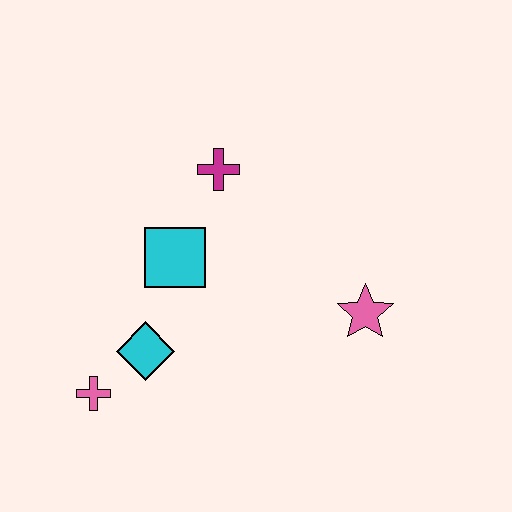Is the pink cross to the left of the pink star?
Yes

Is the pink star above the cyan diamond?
Yes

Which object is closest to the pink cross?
The cyan diamond is closest to the pink cross.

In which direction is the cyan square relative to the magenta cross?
The cyan square is below the magenta cross.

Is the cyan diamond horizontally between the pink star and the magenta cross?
No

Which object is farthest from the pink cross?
The pink star is farthest from the pink cross.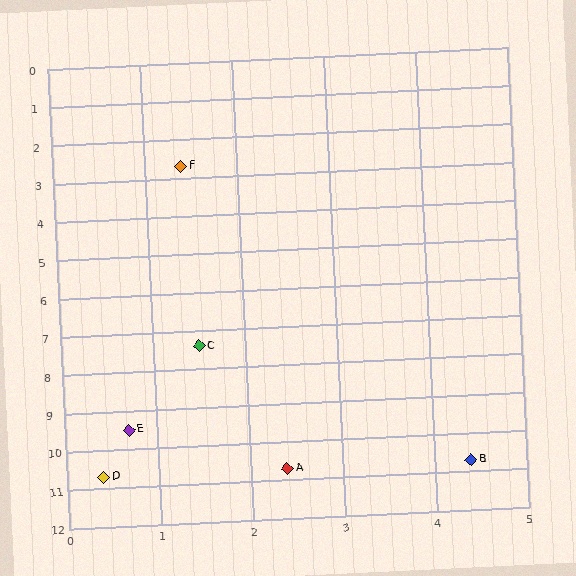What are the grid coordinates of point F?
Point F is at approximately (1.4, 2.7).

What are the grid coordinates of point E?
Point E is at approximately (0.7, 9.5).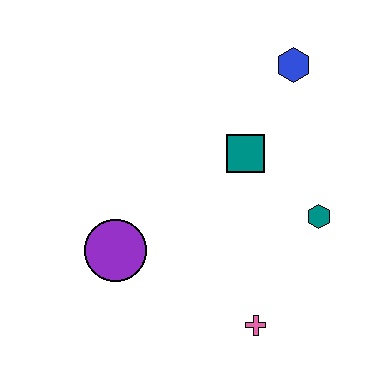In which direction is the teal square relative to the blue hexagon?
The teal square is below the blue hexagon.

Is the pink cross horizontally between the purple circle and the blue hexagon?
Yes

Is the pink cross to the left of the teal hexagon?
Yes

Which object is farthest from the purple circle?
The blue hexagon is farthest from the purple circle.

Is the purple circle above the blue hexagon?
No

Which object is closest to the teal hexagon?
The teal square is closest to the teal hexagon.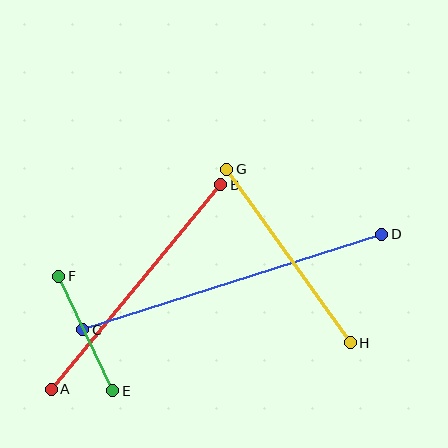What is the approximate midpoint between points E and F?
The midpoint is at approximately (86, 333) pixels.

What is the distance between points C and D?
The distance is approximately 314 pixels.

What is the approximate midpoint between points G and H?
The midpoint is at approximately (288, 256) pixels.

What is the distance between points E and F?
The distance is approximately 126 pixels.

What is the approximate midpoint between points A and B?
The midpoint is at approximately (136, 287) pixels.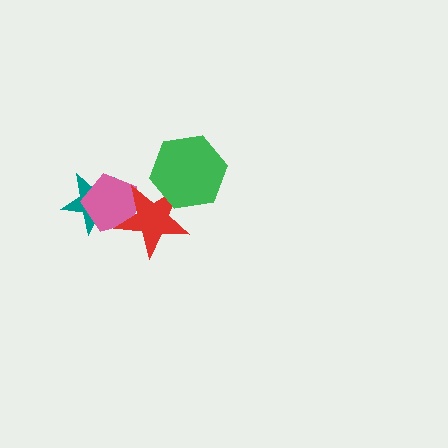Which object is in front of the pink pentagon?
The red star is in front of the pink pentagon.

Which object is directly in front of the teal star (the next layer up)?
The pink pentagon is directly in front of the teal star.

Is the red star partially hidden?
Yes, it is partially covered by another shape.